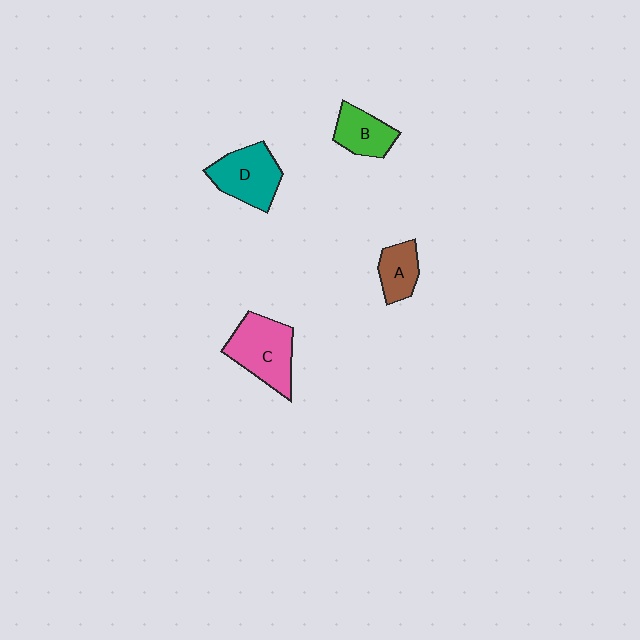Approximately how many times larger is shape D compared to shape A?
Approximately 1.6 times.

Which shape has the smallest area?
Shape A (brown).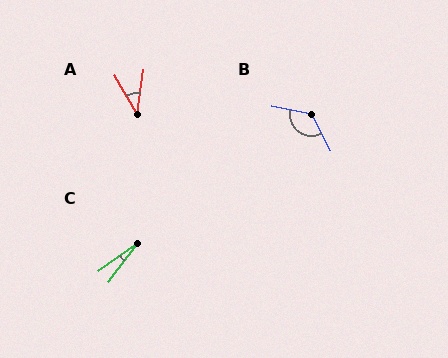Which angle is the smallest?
C, at approximately 18 degrees.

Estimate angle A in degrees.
Approximately 37 degrees.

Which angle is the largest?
B, at approximately 129 degrees.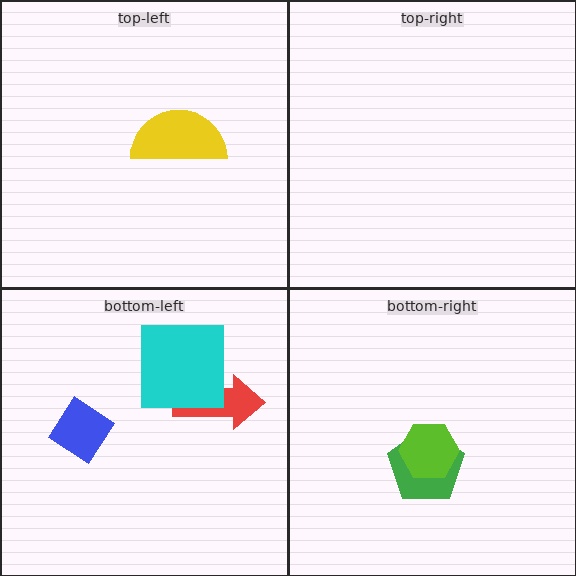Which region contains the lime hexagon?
The bottom-right region.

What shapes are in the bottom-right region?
The green pentagon, the lime hexagon.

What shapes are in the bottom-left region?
The red arrow, the blue diamond, the cyan square.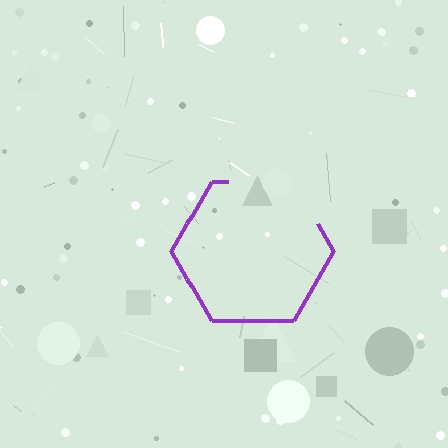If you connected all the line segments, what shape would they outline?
They would outline a hexagon.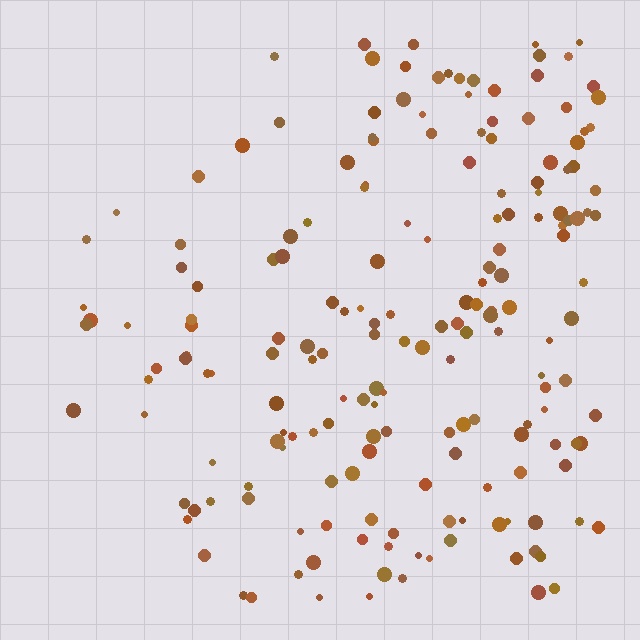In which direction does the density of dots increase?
From left to right, with the right side densest.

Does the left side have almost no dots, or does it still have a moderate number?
Still a moderate number, just noticeably fewer than the right.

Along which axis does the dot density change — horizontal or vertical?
Horizontal.